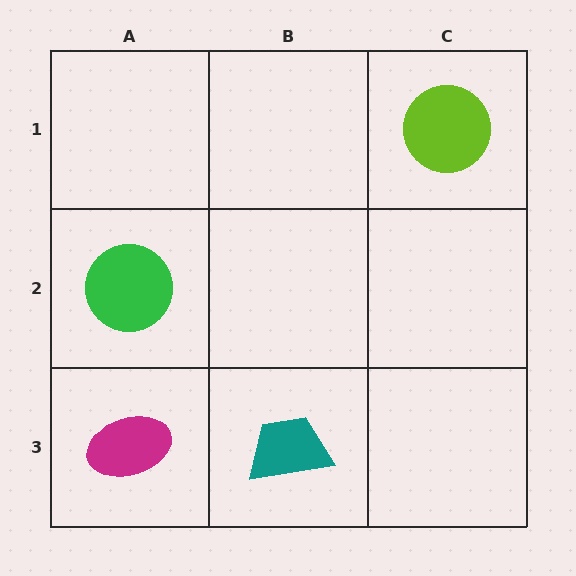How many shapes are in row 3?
2 shapes.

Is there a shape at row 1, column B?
No, that cell is empty.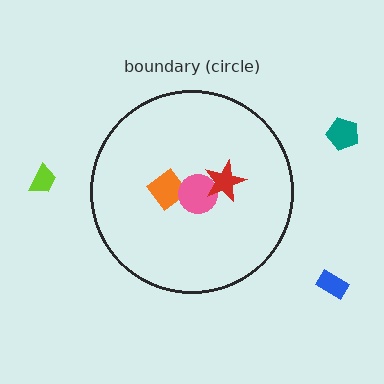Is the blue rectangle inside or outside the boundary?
Outside.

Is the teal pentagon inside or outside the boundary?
Outside.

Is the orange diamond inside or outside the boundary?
Inside.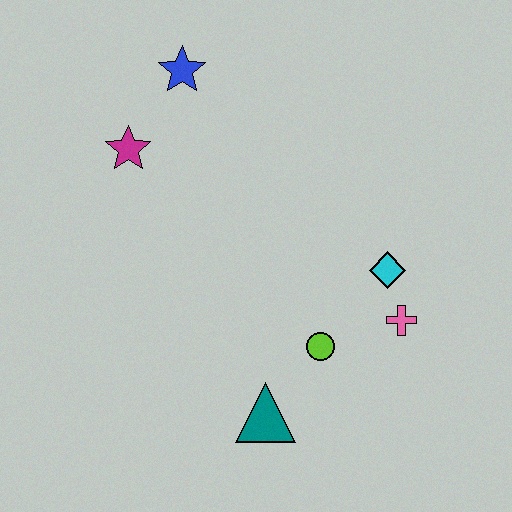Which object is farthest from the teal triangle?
The blue star is farthest from the teal triangle.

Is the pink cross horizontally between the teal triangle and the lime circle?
No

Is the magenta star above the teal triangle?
Yes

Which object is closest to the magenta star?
The blue star is closest to the magenta star.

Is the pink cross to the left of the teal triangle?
No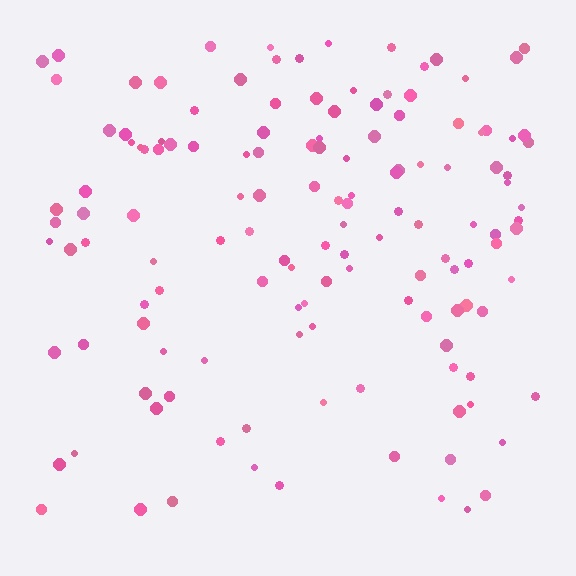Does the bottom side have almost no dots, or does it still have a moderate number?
Still a moderate number, just noticeably fewer than the top.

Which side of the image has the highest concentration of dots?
The top.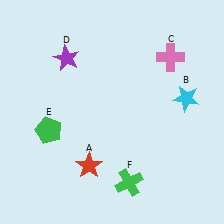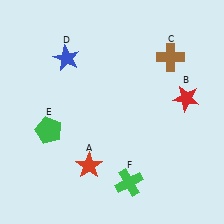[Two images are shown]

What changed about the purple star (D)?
In Image 1, D is purple. In Image 2, it changed to blue.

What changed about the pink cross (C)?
In Image 1, C is pink. In Image 2, it changed to brown.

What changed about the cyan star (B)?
In Image 1, B is cyan. In Image 2, it changed to red.